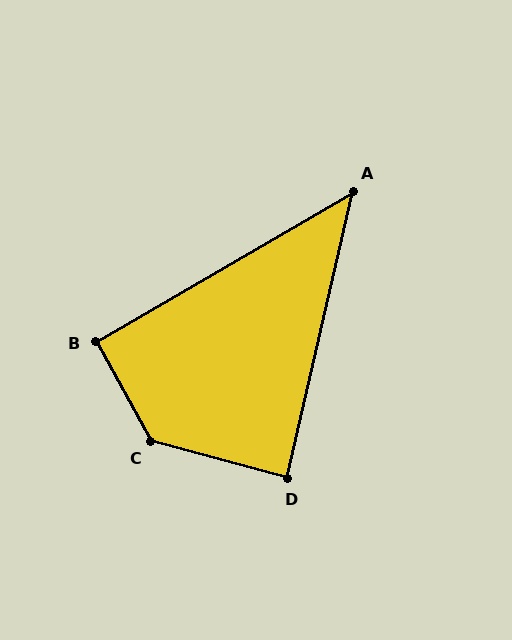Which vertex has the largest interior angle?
C, at approximately 133 degrees.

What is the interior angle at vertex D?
Approximately 88 degrees (approximately right).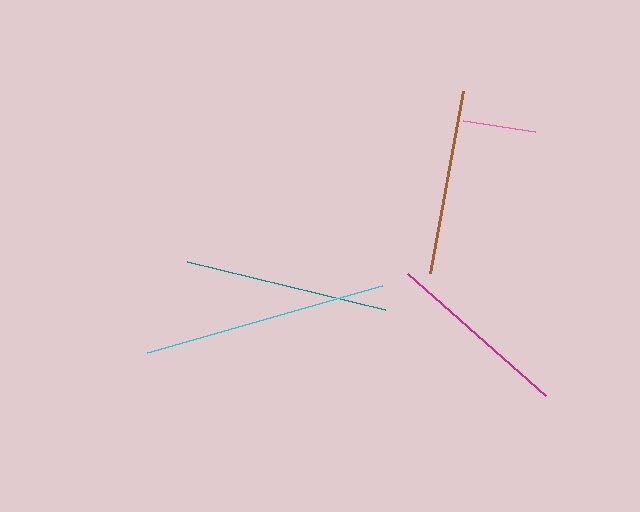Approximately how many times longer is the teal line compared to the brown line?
The teal line is approximately 1.1 times the length of the brown line.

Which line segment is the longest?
The cyan line is the longest at approximately 245 pixels.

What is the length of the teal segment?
The teal segment is approximately 204 pixels long.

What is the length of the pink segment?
The pink segment is approximately 74 pixels long.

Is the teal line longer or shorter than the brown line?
The teal line is longer than the brown line.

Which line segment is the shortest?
The pink line is the shortest at approximately 74 pixels.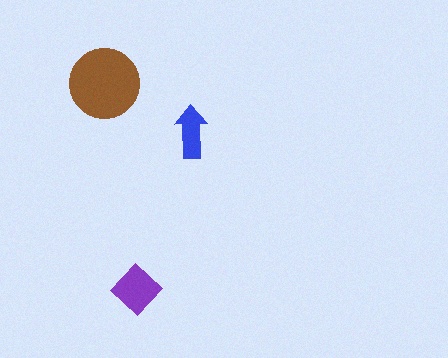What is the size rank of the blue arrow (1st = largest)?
3rd.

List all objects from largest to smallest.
The brown circle, the purple diamond, the blue arrow.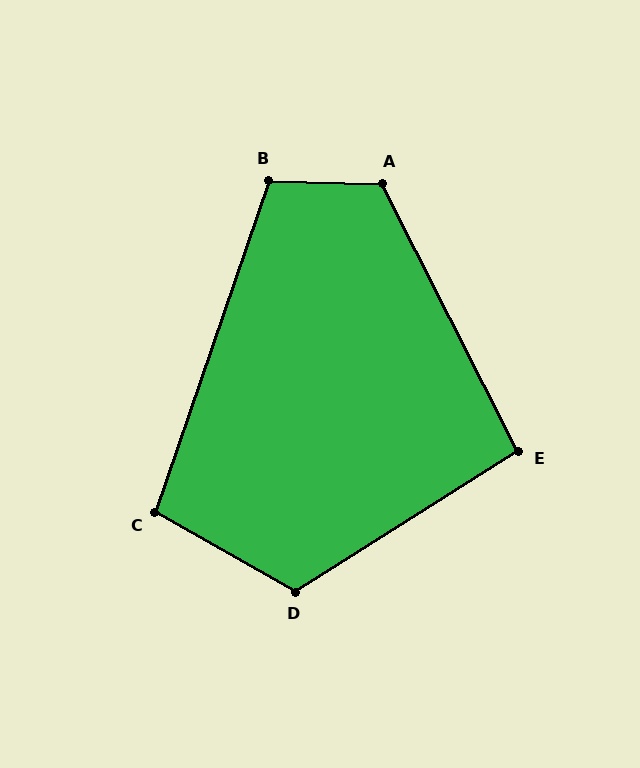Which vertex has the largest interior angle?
A, at approximately 119 degrees.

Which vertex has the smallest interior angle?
E, at approximately 95 degrees.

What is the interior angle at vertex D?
Approximately 118 degrees (obtuse).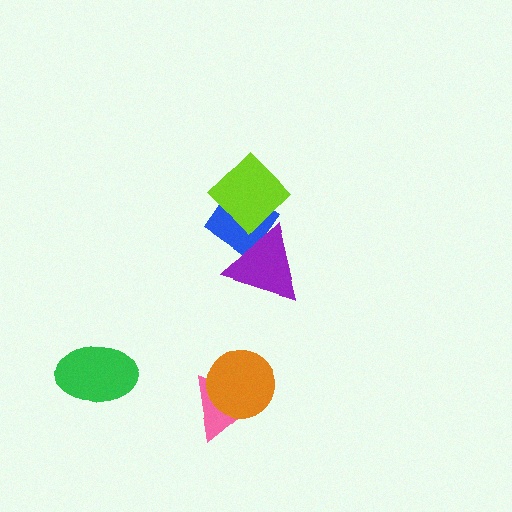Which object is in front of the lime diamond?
The purple triangle is in front of the lime diamond.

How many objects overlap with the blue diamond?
2 objects overlap with the blue diamond.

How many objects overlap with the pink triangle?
1 object overlaps with the pink triangle.